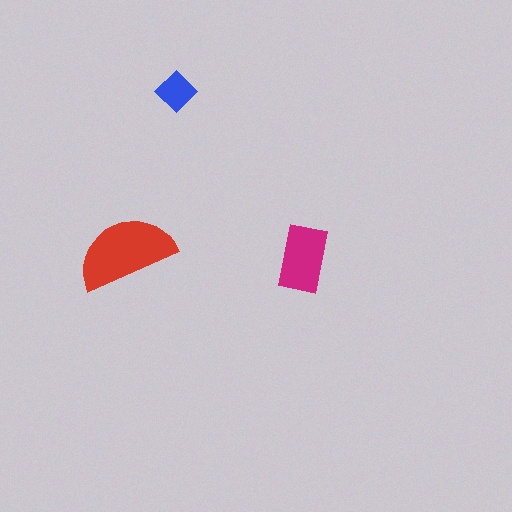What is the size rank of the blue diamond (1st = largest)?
3rd.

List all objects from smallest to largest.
The blue diamond, the magenta rectangle, the red semicircle.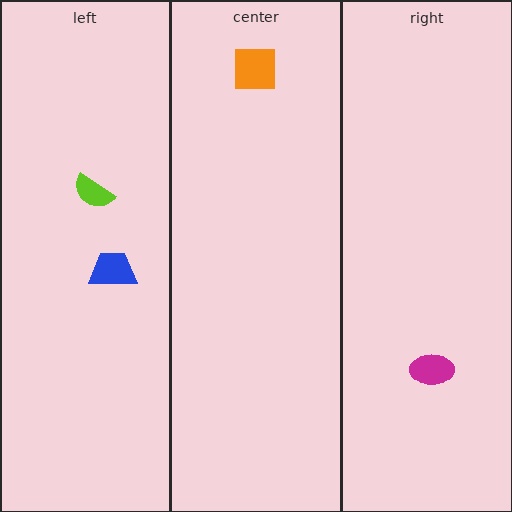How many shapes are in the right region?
1.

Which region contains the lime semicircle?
The left region.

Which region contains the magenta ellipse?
The right region.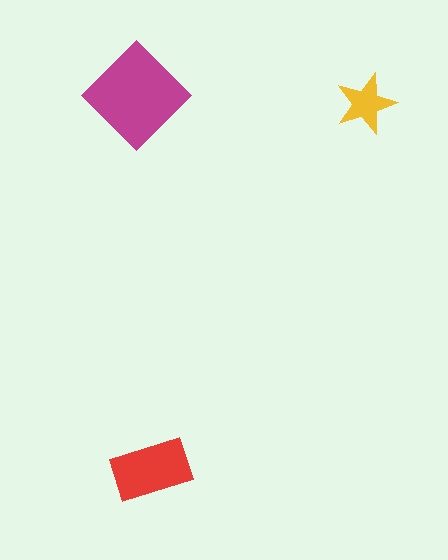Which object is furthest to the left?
The magenta diamond is leftmost.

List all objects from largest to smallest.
The magenta diamond, the red rectangle, the yellow star.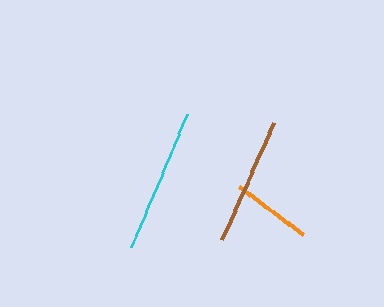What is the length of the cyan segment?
The cyan segment is approximately 144 pixels long.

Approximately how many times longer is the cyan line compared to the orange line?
The cyan line is approximately 1.8 times the length of the orange line.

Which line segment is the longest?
The cyan line is the longest at approximately 144 pixels.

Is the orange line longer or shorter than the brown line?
The brown line is longer than the orange line.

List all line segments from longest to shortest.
From longest to shortest: cyan, brown, orange.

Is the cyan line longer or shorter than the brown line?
The cyan line is longer than the brown line.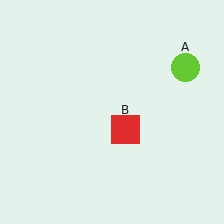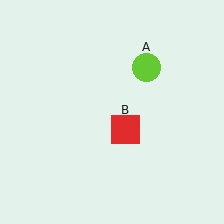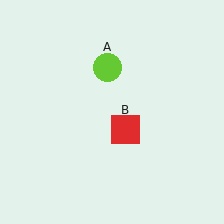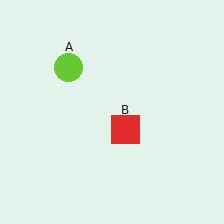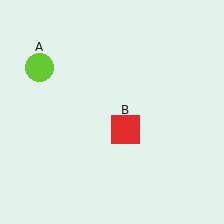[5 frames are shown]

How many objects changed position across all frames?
1 object changed position: lime circle (object A).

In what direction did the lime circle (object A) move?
The lime circle (object A) moved left.